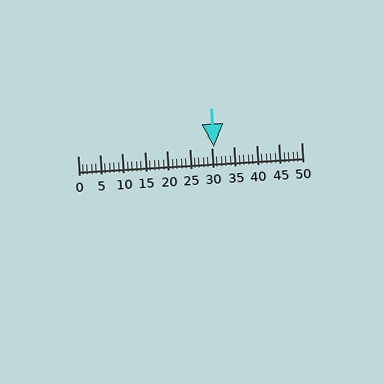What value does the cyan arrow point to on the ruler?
The cyan arrow points to approximately 30.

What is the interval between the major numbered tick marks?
The major tick marks are spaced 5 units apart.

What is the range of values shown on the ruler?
The ruler shows values from 0 to 50.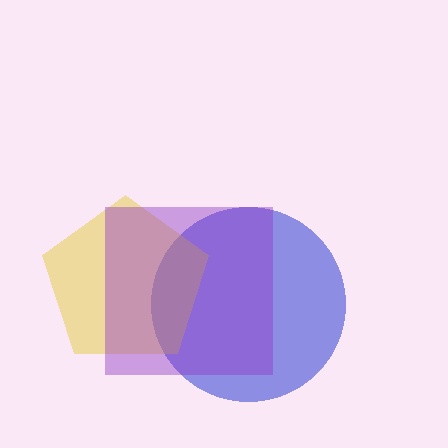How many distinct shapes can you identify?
There are 3 distinct shapes: a blue circle, a yellow pentagon, a purple square.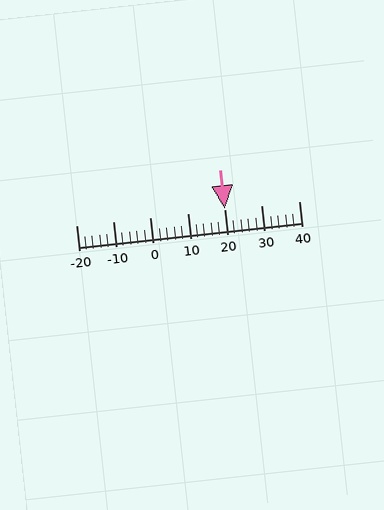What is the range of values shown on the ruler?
The ruler shows values from -20 to 40.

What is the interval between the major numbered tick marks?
The major tick marks are spaced 10 units apart.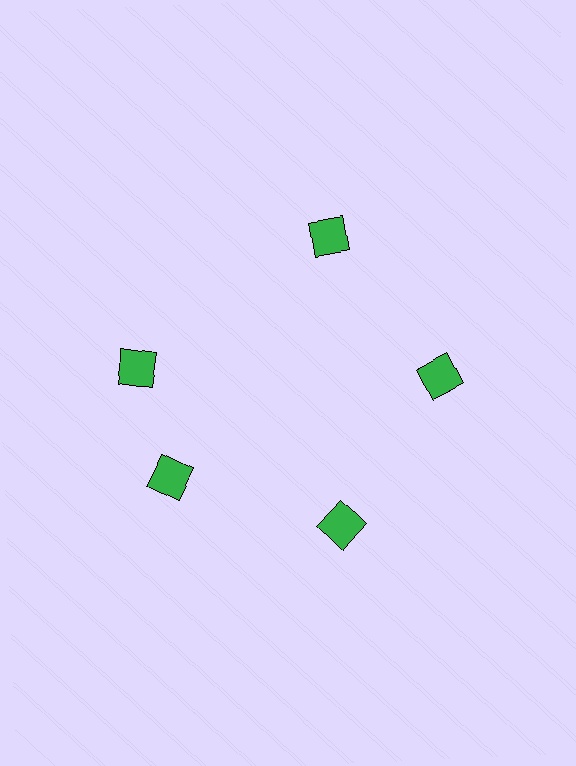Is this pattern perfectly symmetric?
No. The 5 green diamonds are arranged in a ring, but one element near the 10 o'clock position is rotated out of alignment along the ring, breaking the 5-fold rotational symmetry.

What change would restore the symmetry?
The symmetry would be restored by rotating it back into even spacing with its neighbors so that all 5 diamonds sit at equal angles and equal distance from the center.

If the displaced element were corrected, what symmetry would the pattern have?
It would have 5-fold rotational symmetry — the pattern would map onto itself every 72 degrees.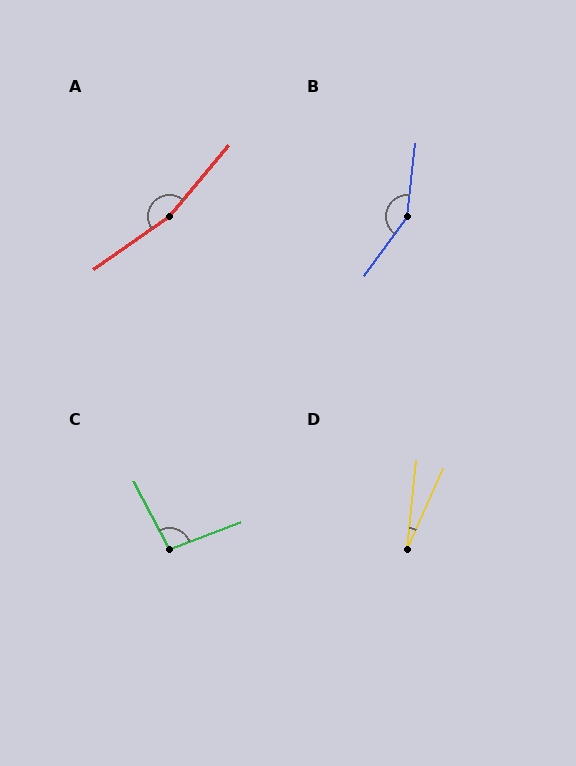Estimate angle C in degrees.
Approximately 97 degrees.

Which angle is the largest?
A, at approximately 165 degrees.